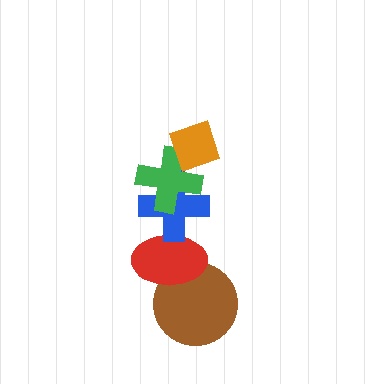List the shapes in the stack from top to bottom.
From top to bottom: the orange diamond, the green cross, the blue cross, the red ellipse, the brown circle.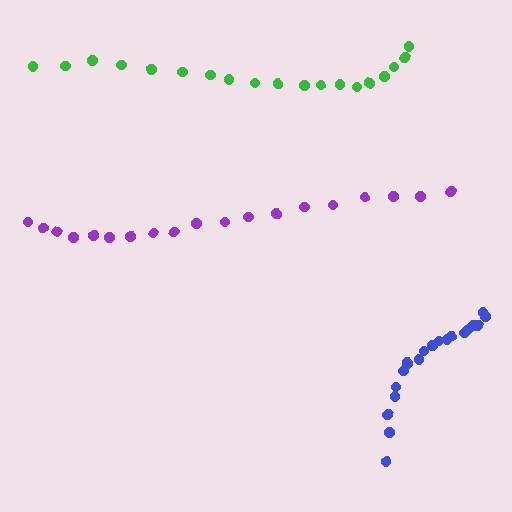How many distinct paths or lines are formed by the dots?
There are 3 distinct paths.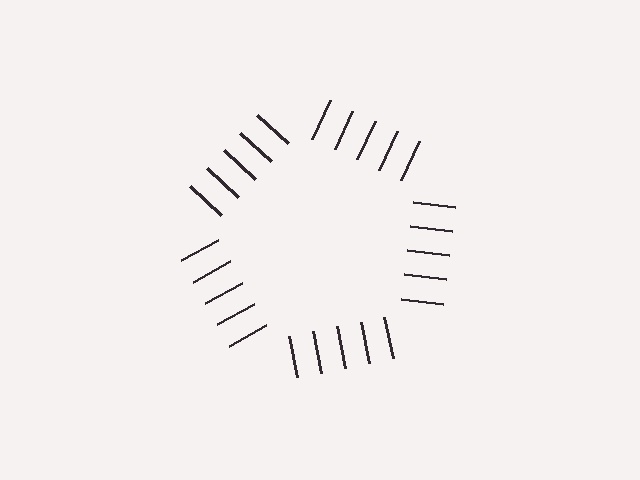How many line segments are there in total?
25 — 5 along each of the 5 edges.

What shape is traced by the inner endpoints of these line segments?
An illusory pentagon — the line segments terminate on its edges but no continuous stroke is drawn.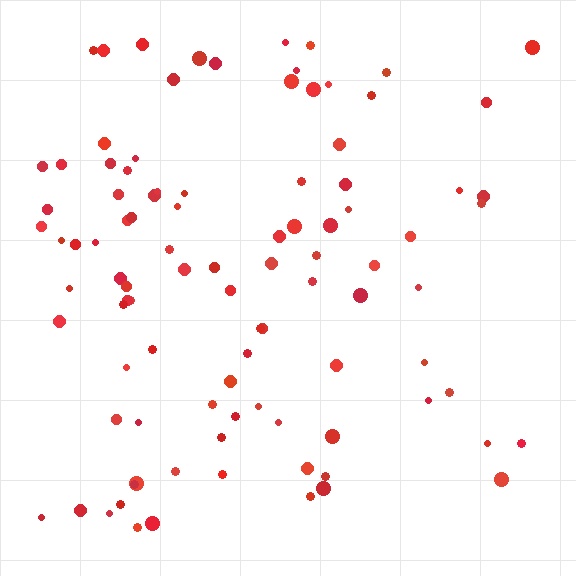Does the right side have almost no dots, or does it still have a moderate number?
Still a moderate number, just noticeably fewer than the left.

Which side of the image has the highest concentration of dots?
The left.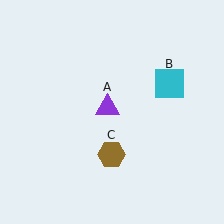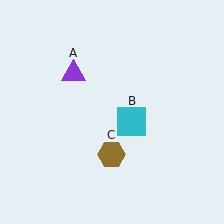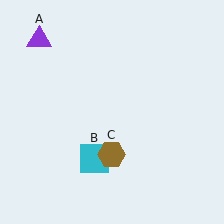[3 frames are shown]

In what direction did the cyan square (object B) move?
The cyan square (object B) moved down and to the left.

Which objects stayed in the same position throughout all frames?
Brown hexagon (object C) remained stationary.